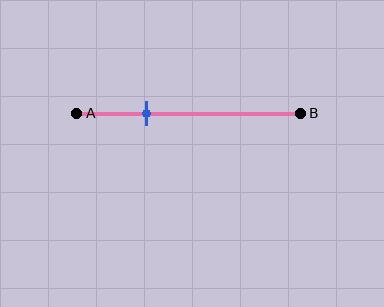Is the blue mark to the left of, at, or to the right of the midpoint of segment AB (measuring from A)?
The blue mark is to the left of the midpoint of segment AB.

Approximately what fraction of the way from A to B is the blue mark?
The blue mark is approximately 30% of the way from A to B.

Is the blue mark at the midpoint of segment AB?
No, the mark is at about 30% from A, not at the 50% midpoint.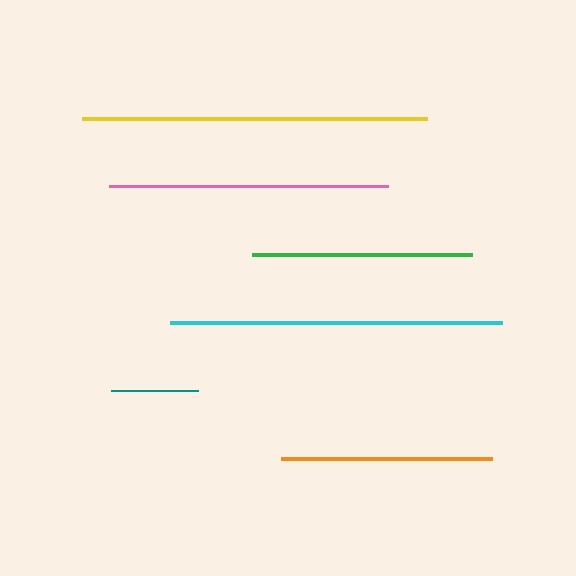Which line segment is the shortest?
The teal line is the shortest at approximately 86 pixels.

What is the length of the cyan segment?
The cyan segment is approximately 332 pixels long.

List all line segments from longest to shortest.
From longest to shortest: yellow, cyan, pink, green, orange, teal.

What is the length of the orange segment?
The orange segment is approximately 211 pixels long.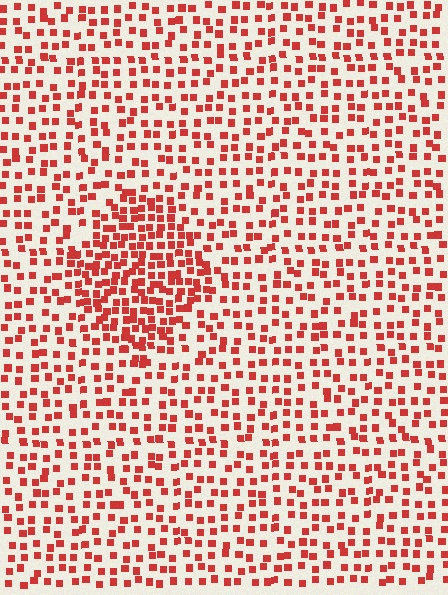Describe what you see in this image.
The image contains small red elements arranged at two different densities. A diamond-shaped region is visible where the elements are more densely packed than the surrounding area.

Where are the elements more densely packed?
The elements are more densely packed inside the diamond boundary.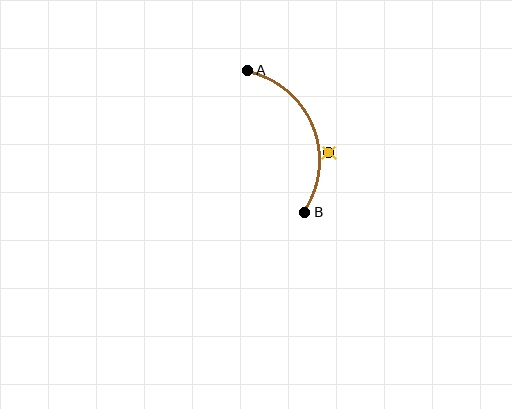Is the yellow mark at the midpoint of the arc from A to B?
No — the yellow mark does not lie on the arc at all. It sits slightly outside the curve.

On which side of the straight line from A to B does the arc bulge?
The arc bulges to the right of the straight line connecting A and B.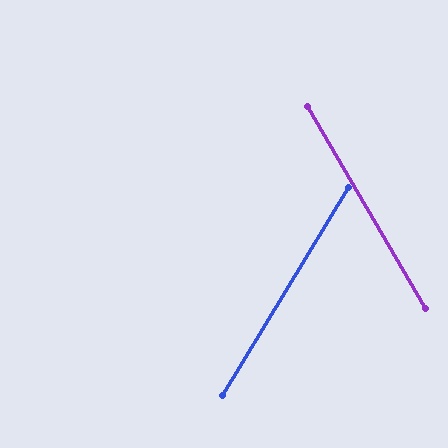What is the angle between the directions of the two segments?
Approximately 61 degrees.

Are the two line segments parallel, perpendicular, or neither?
Neither parallel nor perpendicular — they differ by about 61°.